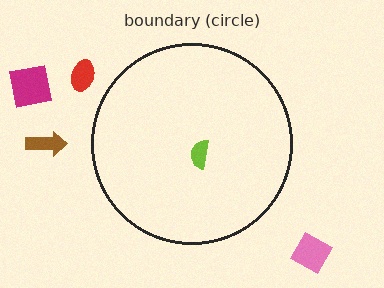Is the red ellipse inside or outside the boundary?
Outside.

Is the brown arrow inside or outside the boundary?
Outside.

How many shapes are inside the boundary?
1 inside, 4 outside.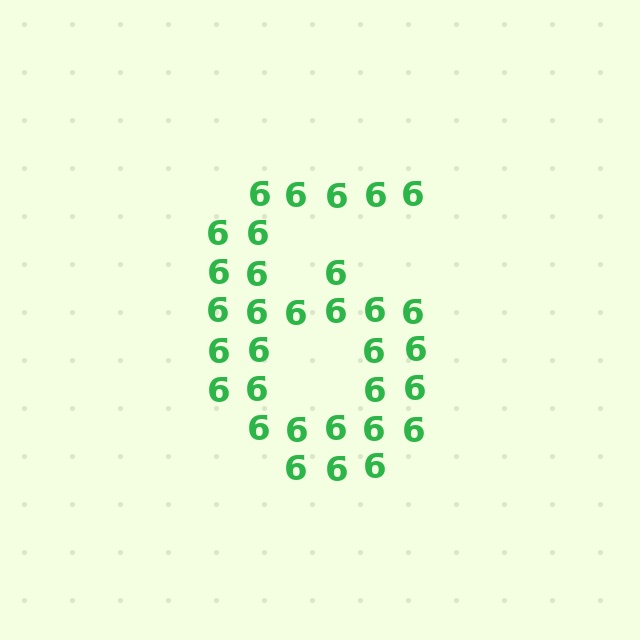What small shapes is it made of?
It is made of small digit 6's.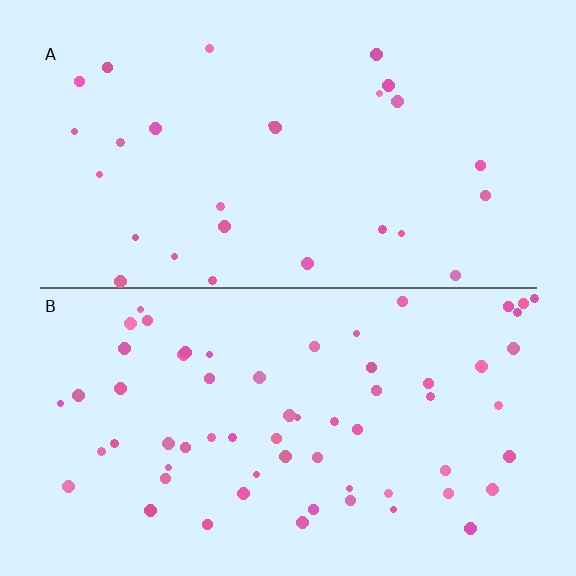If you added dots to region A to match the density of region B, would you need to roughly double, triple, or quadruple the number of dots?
Approximately double.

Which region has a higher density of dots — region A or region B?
B (the bottom).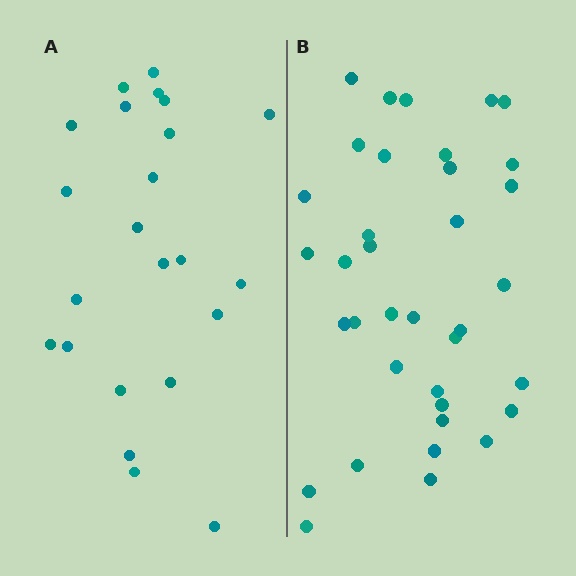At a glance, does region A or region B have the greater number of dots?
Region B (the right region) has more dots.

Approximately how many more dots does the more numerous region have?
Region B has approximately 15 more dots than region A.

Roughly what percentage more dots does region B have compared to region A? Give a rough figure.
About 55% more.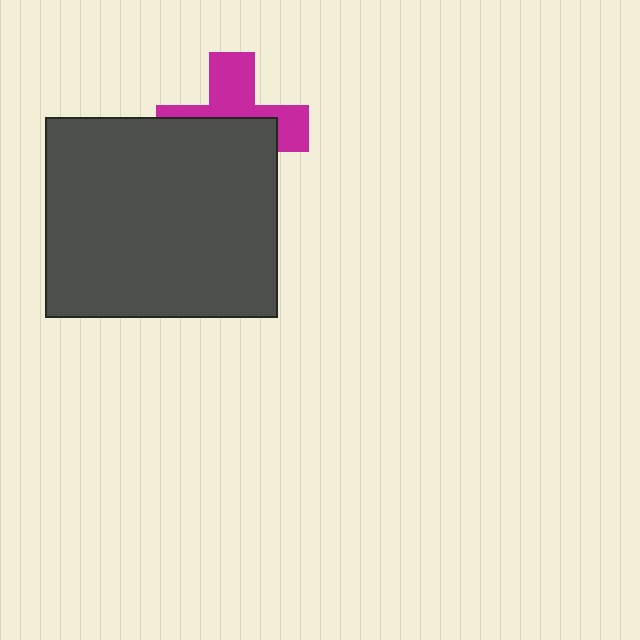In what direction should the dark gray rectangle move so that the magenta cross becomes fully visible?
The dark gray rectangle should move down. That is the shortest direction to clear the overlap and leave the magenta cross fully visible.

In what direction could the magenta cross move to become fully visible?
The magenta cross could move up. That would shift it out from behind the dark gray rectangle entirely.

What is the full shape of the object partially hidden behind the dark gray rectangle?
The partially hidden object is a magenta cross.